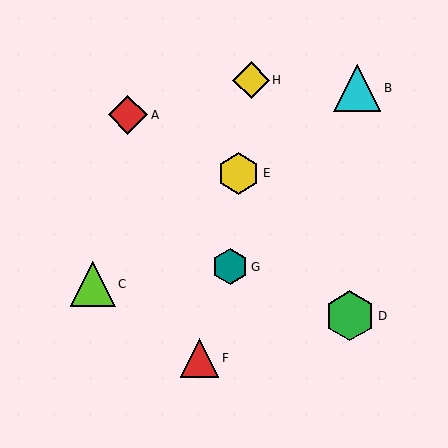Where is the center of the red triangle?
The center of the red triangle is at (200, 358).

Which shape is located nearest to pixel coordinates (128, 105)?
The red diamond (labeled A) at (128, 115) is nearest to that location.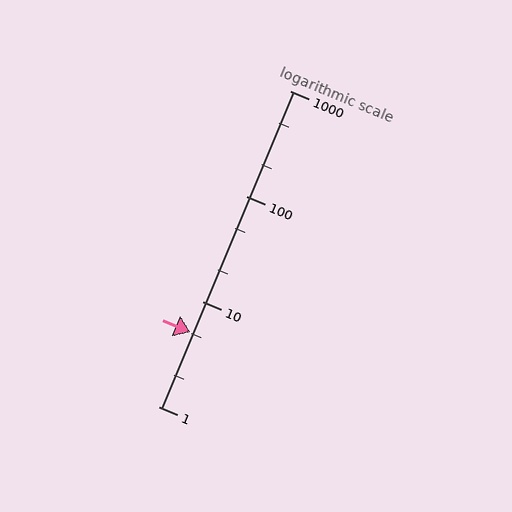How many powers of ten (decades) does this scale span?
The scale spans 3 decades, from 1 to 1000.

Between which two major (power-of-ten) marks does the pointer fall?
The pointer is between 1 and 10.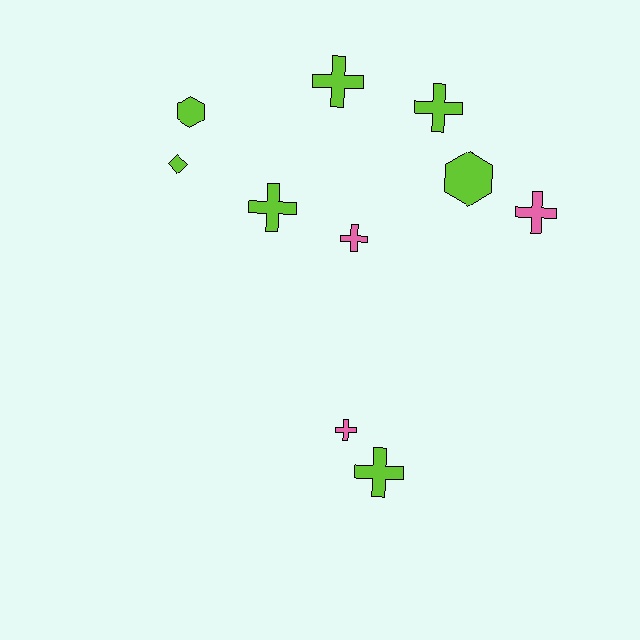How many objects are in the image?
There are 10 objects.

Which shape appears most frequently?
Cross, with 7 objects.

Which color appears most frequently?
Lime, with 7 objects.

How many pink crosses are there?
There are 3 pink crosses.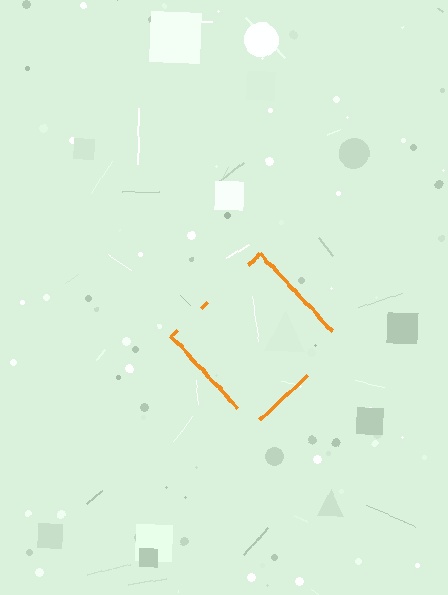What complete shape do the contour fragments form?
The contour fragments form a diamond.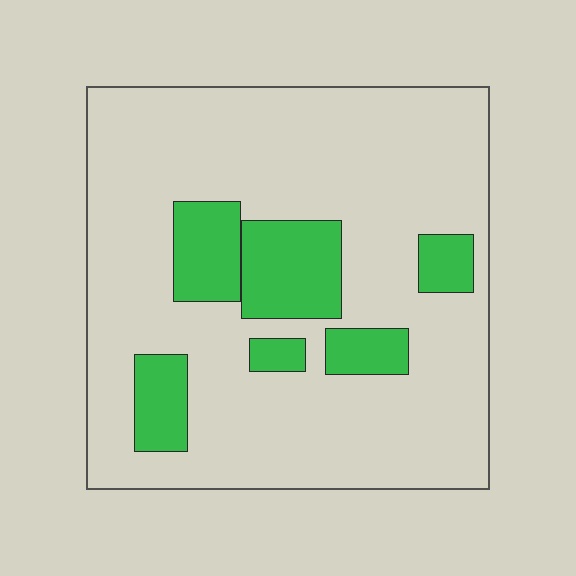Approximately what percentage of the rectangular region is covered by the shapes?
Approximately 20%.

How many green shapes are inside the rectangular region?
6.